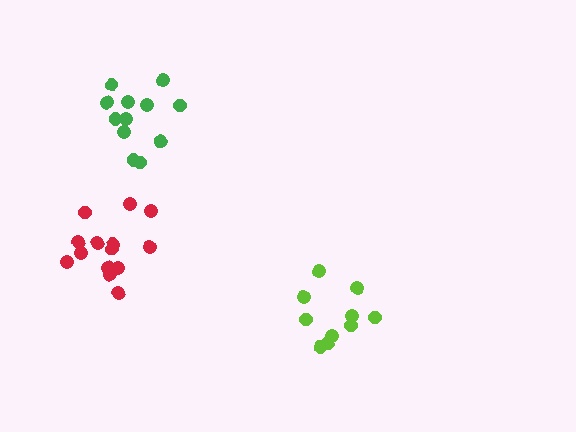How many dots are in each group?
Group 1: 12 dots, Group 2: 14 dots, Group 3: 10 dots (36 total).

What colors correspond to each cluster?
The clusters are colored: green, red, lime.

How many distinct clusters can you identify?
There are 3 distinct clusters.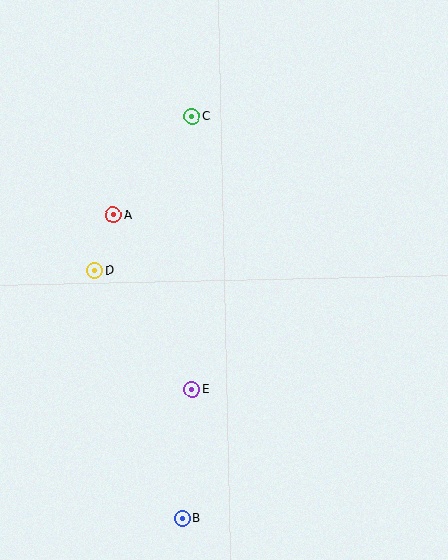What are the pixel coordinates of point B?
Point B is at (182, 518).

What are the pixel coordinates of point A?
Point A is at (113, 215).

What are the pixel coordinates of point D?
Point D is at (94, 270).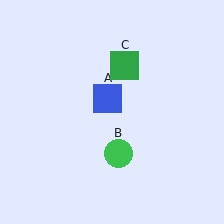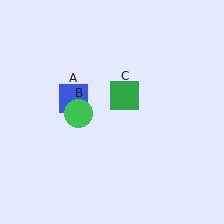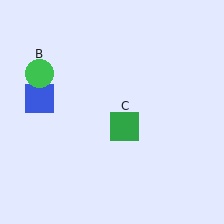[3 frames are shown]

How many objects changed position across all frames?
3 objects changed position: blue square (object A), green circle (object B), green square (object C).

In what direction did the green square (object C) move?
The green square (object C) moved down.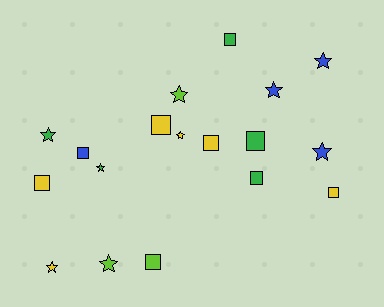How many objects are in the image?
There are 18 objects.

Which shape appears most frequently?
Star, with 9 objects.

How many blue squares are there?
There is 1 blue square.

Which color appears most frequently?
Yellow, with 6 objects.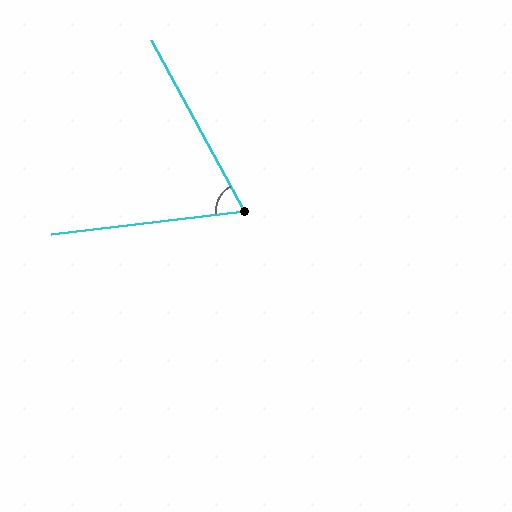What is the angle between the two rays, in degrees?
Approximately 68 degrees.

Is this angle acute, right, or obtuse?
It is acute.